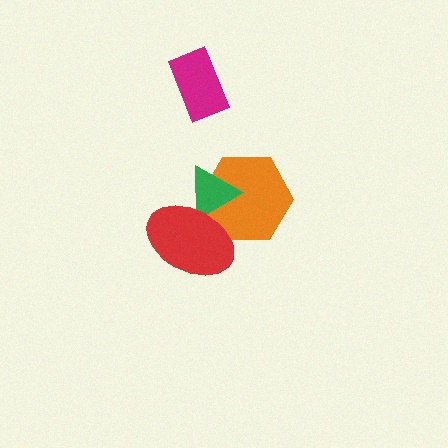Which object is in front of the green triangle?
The red ellipse is in front of the green triangle.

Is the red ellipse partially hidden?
No, no other shape covers it.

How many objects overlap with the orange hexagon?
2 objects overlap with the orange hexagon.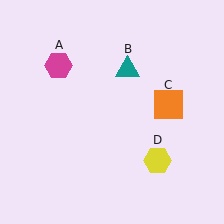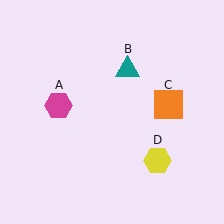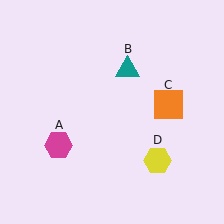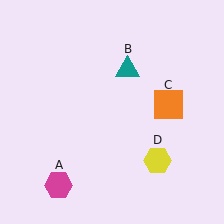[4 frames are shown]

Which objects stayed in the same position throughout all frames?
Teal triangle (object B) and orange square (object C) and yellow hexagon (object D) remained stationary.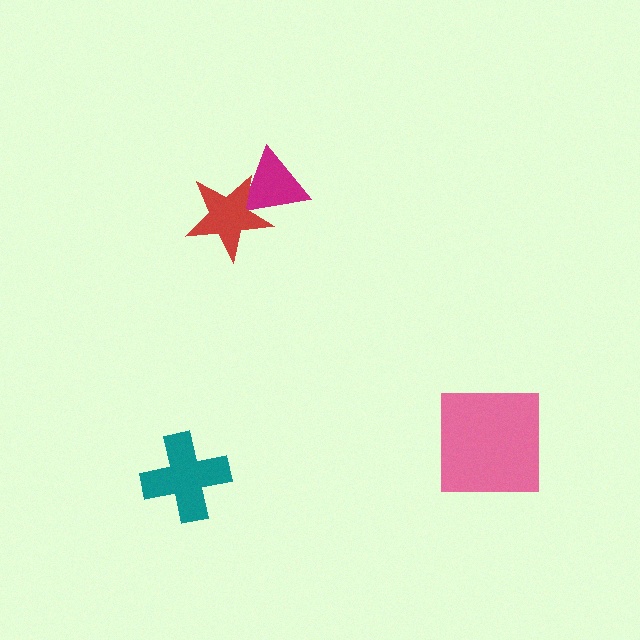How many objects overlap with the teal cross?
0 objects overlap with the teal cross.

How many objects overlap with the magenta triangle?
1 object overlaps with the magenta triangle.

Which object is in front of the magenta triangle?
The red star is in front of the magenta triangle.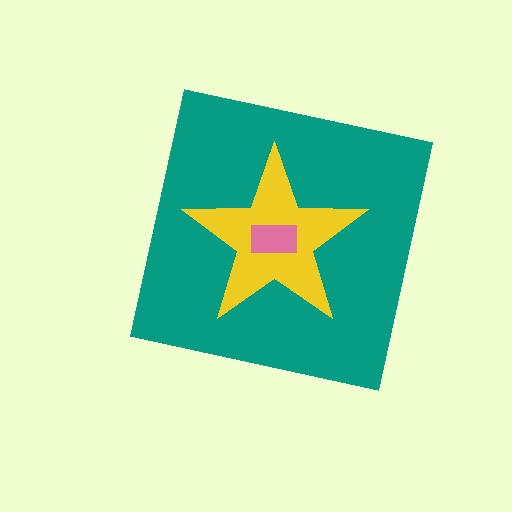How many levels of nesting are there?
3.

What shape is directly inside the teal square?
The yellow star.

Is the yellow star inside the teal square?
Yes.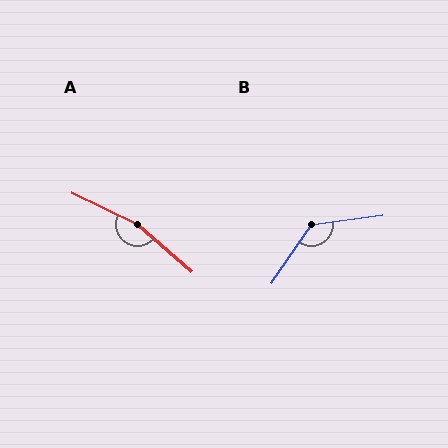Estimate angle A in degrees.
Approximately 164 degrees.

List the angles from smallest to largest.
B (131°), A (164°).